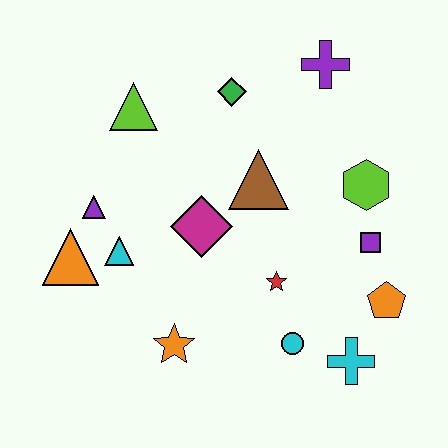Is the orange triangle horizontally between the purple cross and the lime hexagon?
No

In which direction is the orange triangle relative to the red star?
The orange triangle is to the left of the red star.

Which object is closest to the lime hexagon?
The purple square is closest to the lime hexagon.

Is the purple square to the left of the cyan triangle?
No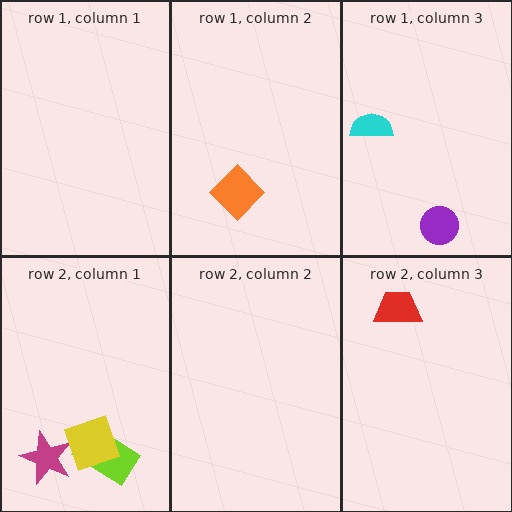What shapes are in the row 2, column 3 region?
The red trapezoid.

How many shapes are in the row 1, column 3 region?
2.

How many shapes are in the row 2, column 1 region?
3.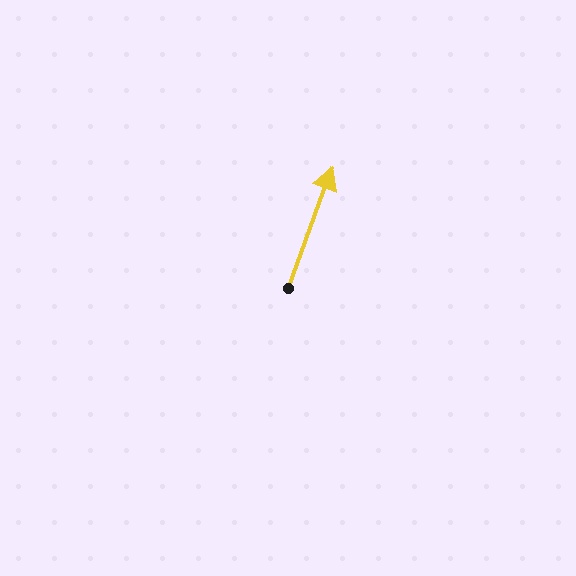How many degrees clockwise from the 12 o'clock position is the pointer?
Approximately 20 degrees.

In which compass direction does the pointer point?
North.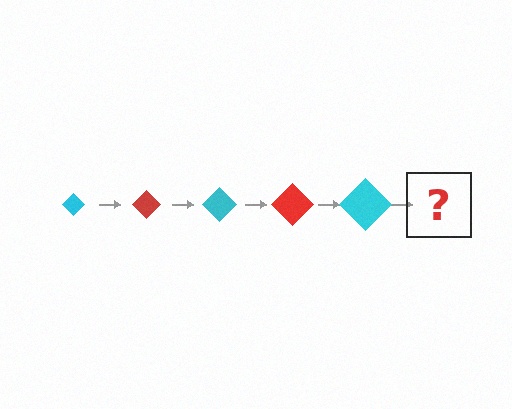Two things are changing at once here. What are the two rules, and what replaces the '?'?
The two rules are that the diamond grows larger each step and the color cycles through cyan and red. The '?' should be a red diamond, larger than the previous one.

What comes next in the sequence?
The next element should be a red diamond, larger than the previous one.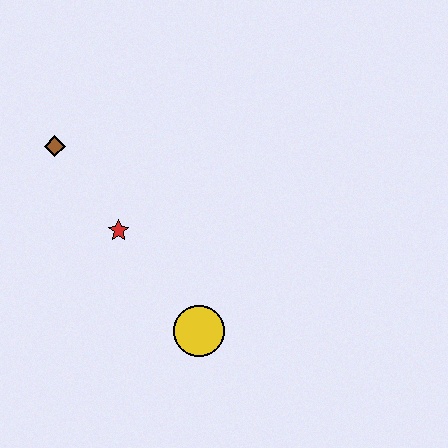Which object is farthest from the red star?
The yellow circle is farthest from the red star.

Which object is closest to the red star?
The brown diamond is closest to the red star.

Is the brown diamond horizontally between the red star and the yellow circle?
No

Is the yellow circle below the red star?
Yes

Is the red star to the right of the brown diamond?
Yes